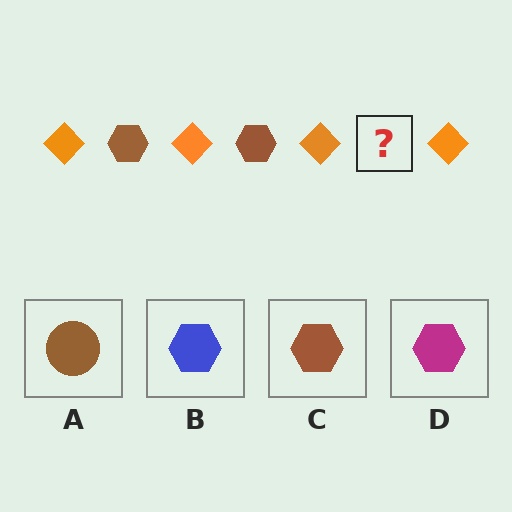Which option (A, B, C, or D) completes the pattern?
C.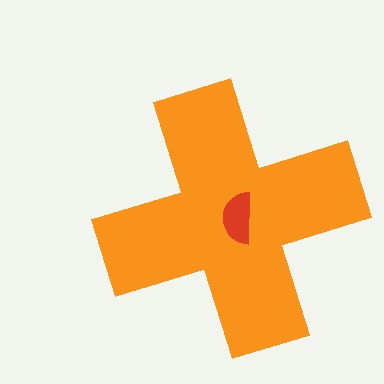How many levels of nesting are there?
2.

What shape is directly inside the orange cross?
The red semicircle.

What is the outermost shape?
The orange cross.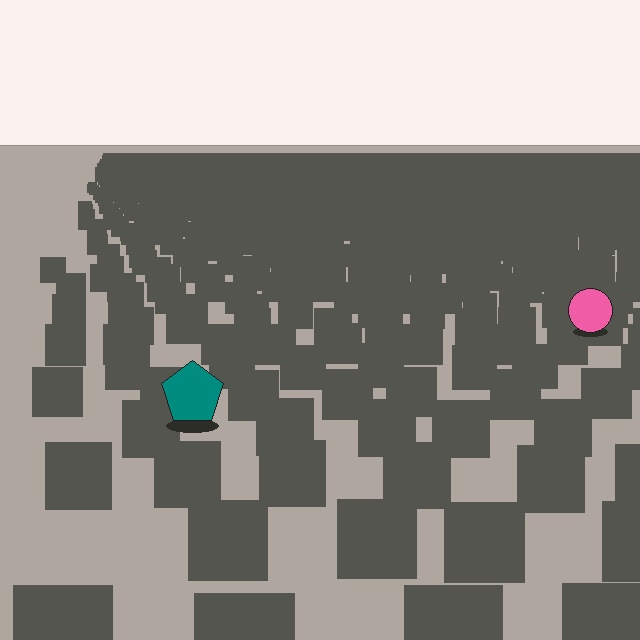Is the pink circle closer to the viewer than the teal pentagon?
No. The teal pentagon is closer — you can tell from the texture gradient: the ground texture is coarser near it.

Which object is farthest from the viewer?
The pink circle is farthest from the viewer. It appears smaller and the ground texture around it is denser.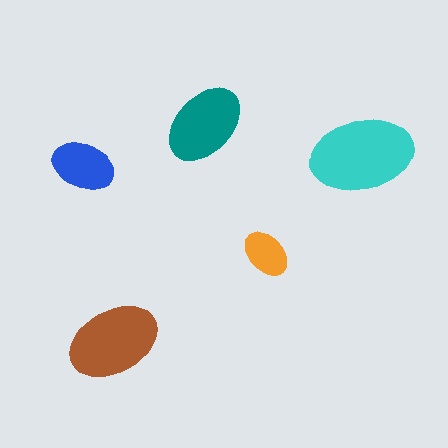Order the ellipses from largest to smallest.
the cyan one, the brown one, the teal one, the blue one, the orange one.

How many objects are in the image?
There are 5 objects in the image.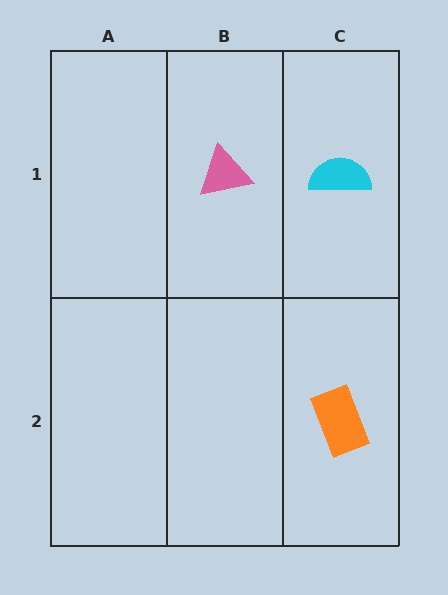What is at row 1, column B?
A pink triangle.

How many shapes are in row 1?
2 shapes.